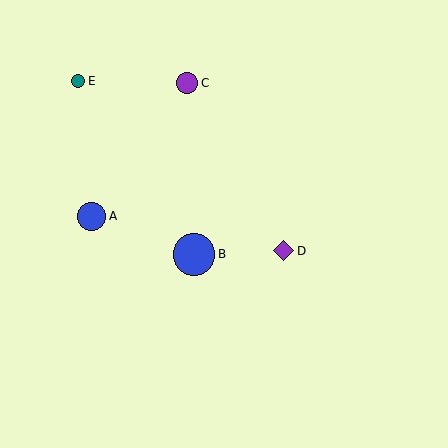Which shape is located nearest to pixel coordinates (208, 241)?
The blue circle (labeled B) at (194, 254) is nearest to that location.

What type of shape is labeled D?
Shape D is a purple diamond.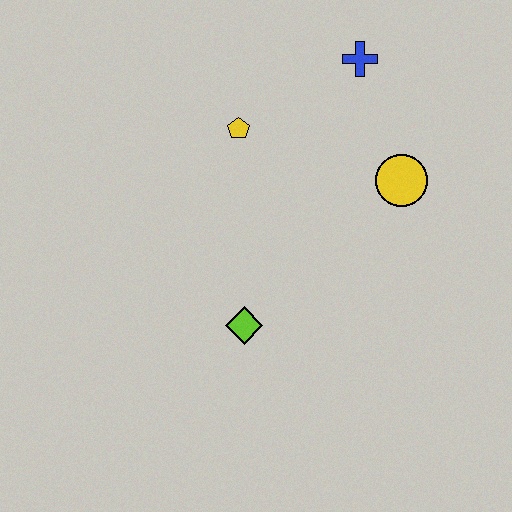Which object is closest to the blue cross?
The yellow circle is closest to the blue cross.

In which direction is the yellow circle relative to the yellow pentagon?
The yellow circle is to the right of the yellow pentagon.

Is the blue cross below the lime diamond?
No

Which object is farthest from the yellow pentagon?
The lime diamond is farthest from the yellow pentagon.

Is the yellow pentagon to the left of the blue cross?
Yes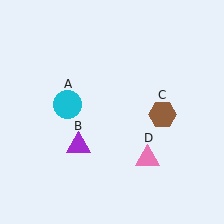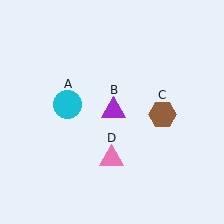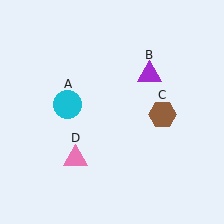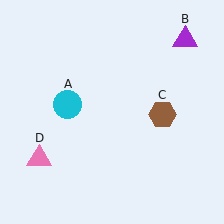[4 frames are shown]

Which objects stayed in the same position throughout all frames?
Cyan circle (object A) and brown hexagon (object C) remained stationary.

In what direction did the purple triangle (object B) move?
The purple triangle (object B) moved up and to the right.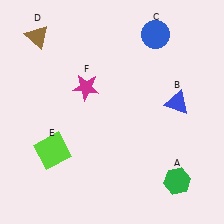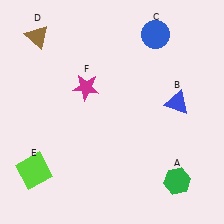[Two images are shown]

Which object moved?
The lime square (E) moved down.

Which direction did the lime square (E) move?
The lime square (E) moved down.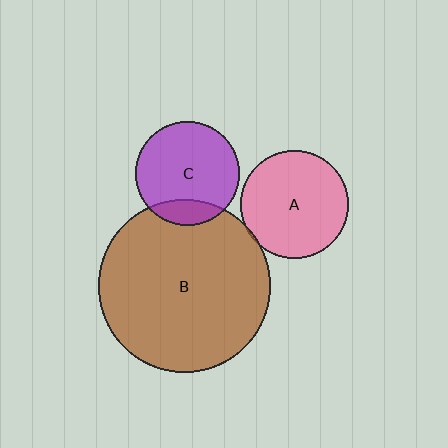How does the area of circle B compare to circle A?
Approximately 2.6 times.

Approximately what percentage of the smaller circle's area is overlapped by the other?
Approximately 15%.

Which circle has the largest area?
Circle B (brown).